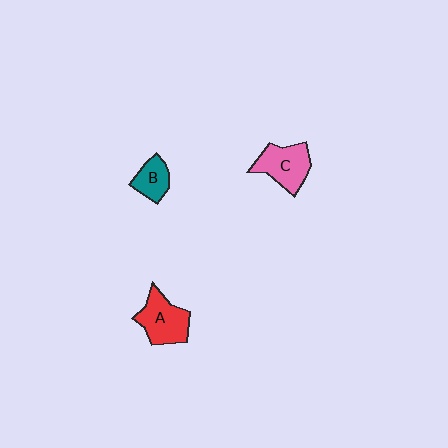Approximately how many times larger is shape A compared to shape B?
Approximately 1.7 times.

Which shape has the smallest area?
Shape B (teal).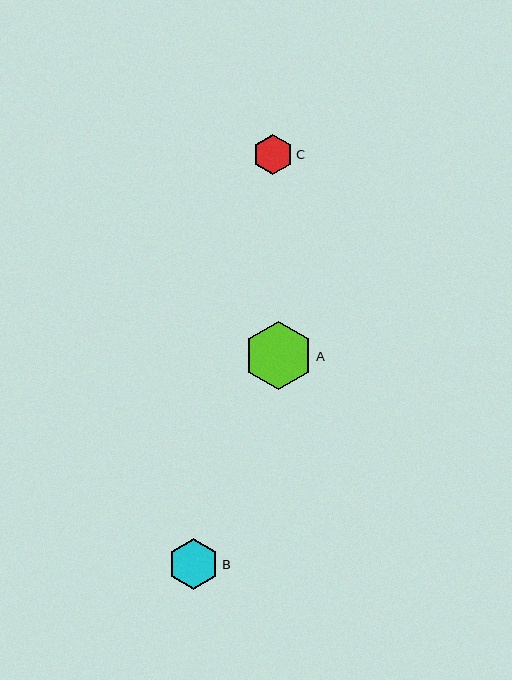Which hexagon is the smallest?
Hexagon C is the smallest with a size of approximately 40 pixels.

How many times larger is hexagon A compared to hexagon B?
Hexagon A is approximately 1.3 times the size of hexagon B.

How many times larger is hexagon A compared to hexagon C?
Hexagon A is approximately 1.7 times the size of hexagon C.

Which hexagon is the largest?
Hexagon A is the largest with a size of approximately 69 pixels.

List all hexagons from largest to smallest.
From largest to smallest: A, B, C.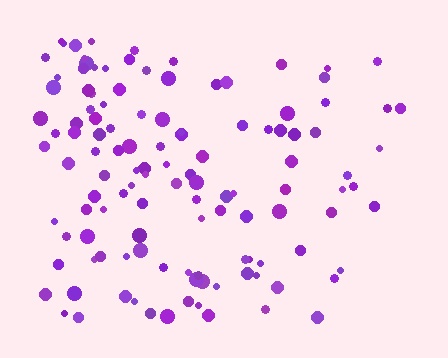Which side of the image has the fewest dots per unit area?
The right.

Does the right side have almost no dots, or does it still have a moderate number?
Still a moderate number, just noticeably fewer than the left.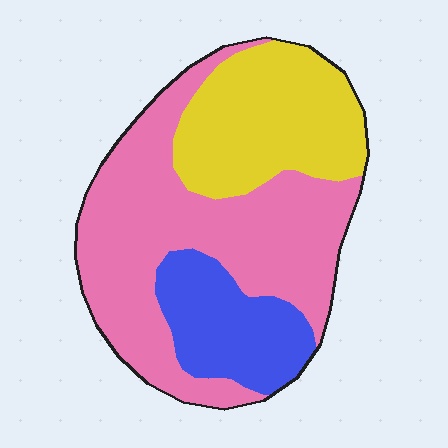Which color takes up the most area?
Pink, at roughly 55%.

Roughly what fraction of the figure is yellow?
Yellow takes up about one quarter (1/4) of the figure.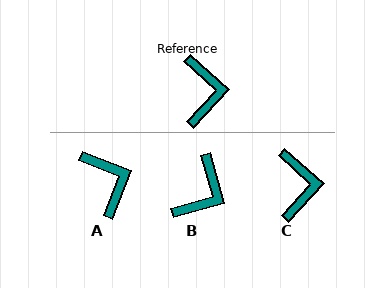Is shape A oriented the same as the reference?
No, it is off by about 21 degrees.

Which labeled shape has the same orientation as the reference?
C.